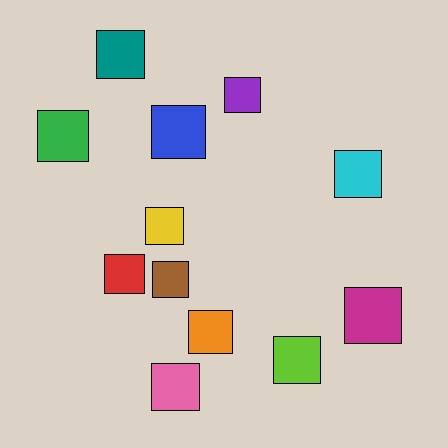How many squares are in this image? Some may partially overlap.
There are 12 squares.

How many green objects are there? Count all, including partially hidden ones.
There is 1 green object.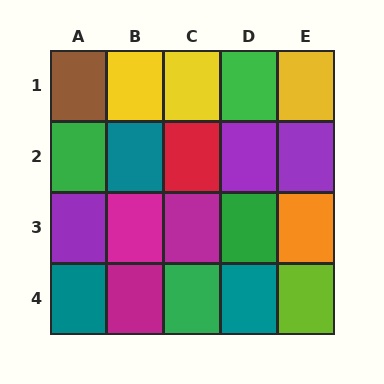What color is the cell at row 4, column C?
Green.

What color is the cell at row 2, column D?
Purple.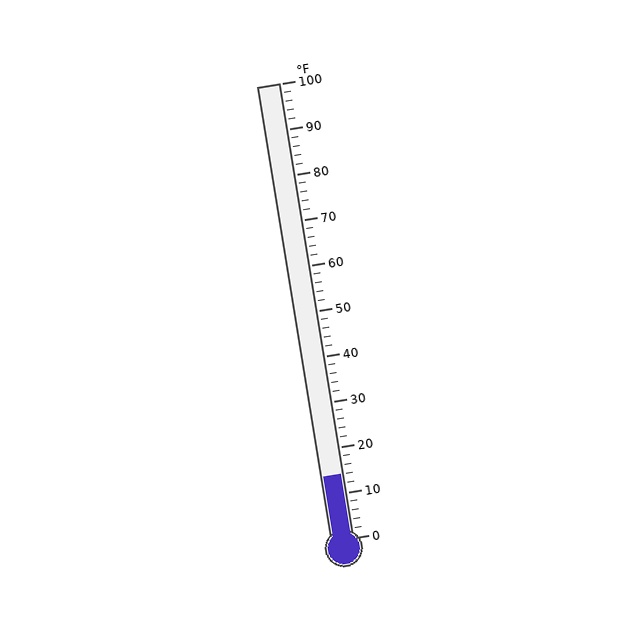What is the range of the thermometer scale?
The thermometer scale ranges from 0°F to 100°F.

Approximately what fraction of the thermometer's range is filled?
The thermometer is filled to approximately 15% of its range.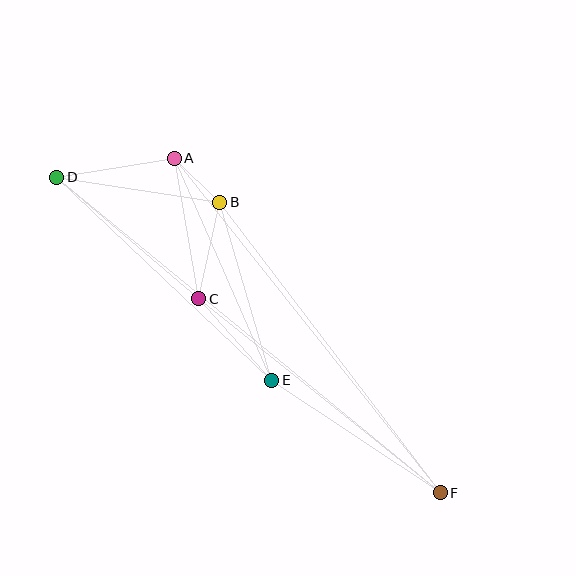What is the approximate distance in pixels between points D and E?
The distance between D and E is approximately 296 pixels.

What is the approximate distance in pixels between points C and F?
The distance between C and F is approximately 310 pixels.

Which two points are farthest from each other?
Points D and F are farthest from each other.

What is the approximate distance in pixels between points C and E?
The distance between C and E is approximately 110 pixels.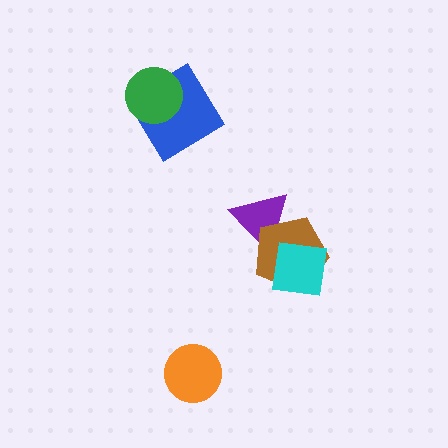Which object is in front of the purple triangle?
The brown pentagon is in front of the purple triangle.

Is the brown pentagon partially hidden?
Yes, it is partially covered by another shape.